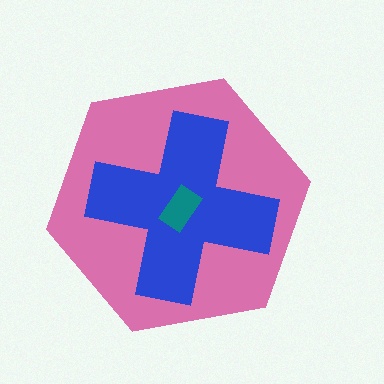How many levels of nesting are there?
3.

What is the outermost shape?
The pink hexagon.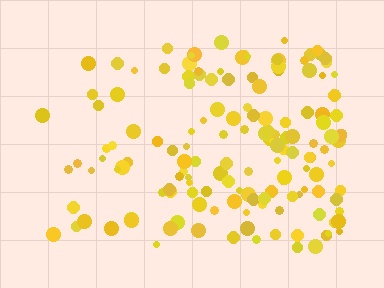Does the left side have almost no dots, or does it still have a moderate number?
Still a moderate number, just noticeably fewer than the right.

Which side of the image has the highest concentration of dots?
The right.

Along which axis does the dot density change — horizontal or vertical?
Horizontal.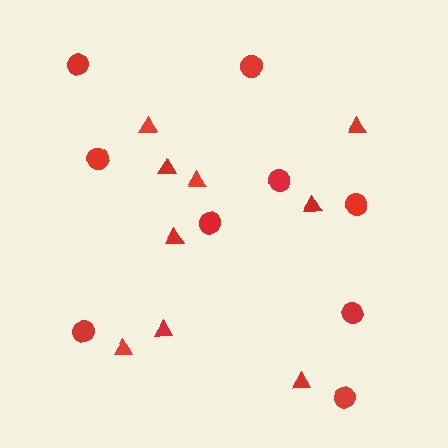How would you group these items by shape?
There are 2 groups: one group of triangles (9) and one group of circles (9).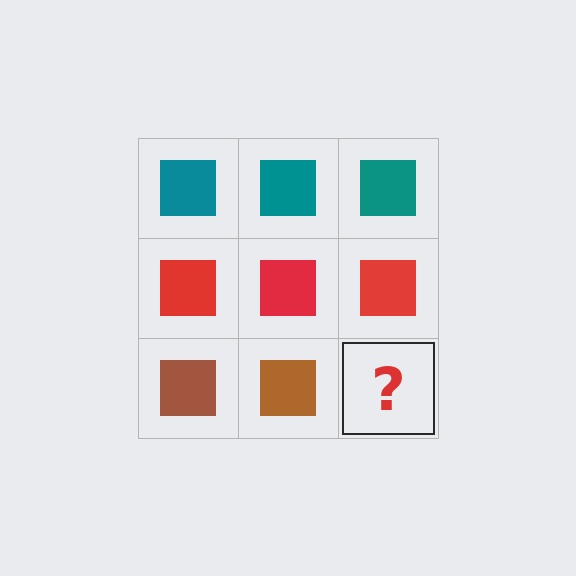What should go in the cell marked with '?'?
The missing cell should contain a brown square.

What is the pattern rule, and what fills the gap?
The rule is that each row has a consistent color. The gap should be filled with a brown square.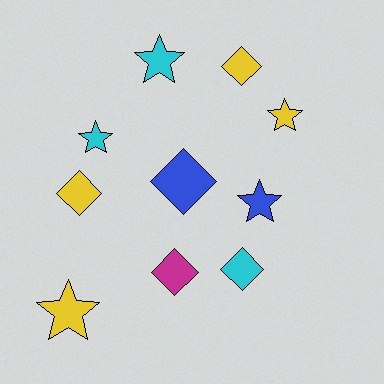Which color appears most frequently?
Yellow, with 4 objects.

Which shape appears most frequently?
Diamond, with 5 objects.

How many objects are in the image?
There are 10 objects.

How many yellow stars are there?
There are 2 yellow stars.